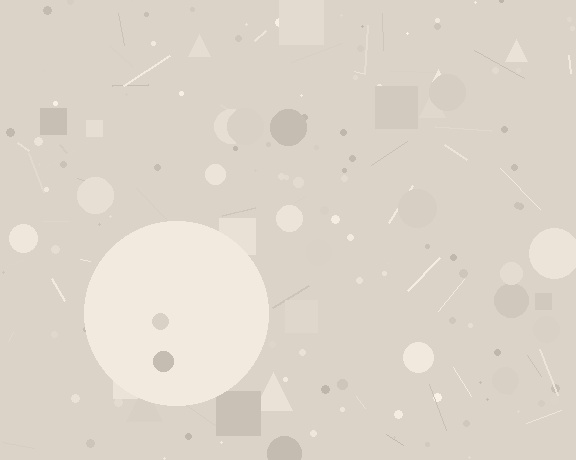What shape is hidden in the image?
A circle is hidden in the image.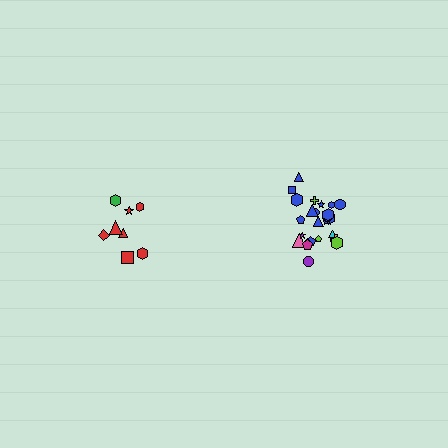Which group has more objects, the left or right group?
The right group.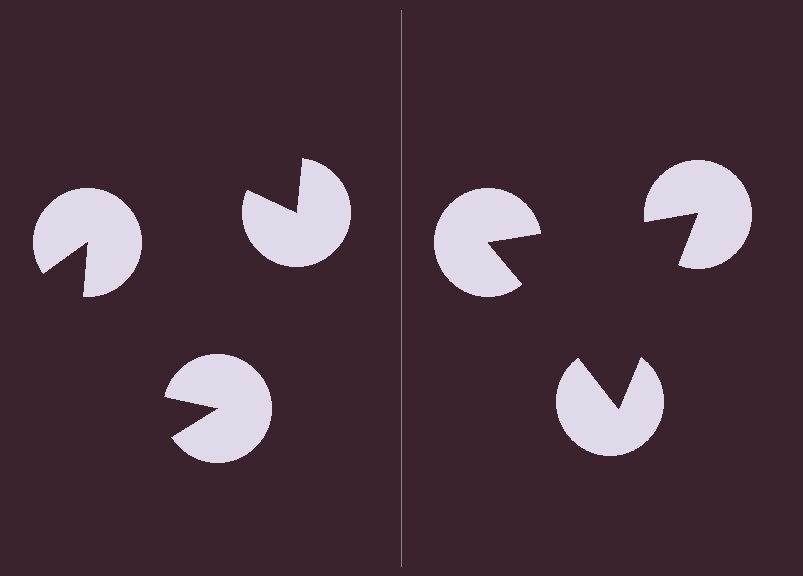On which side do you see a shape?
An illusory triangle appears on the right side. On the left side the wedge cuts are rotated, so no coherent shape forms.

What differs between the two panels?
The pac-man discs are positioned identically on both sides; only the wedge orientations differ. On the right they align to a triangle; on the left they are misaligned.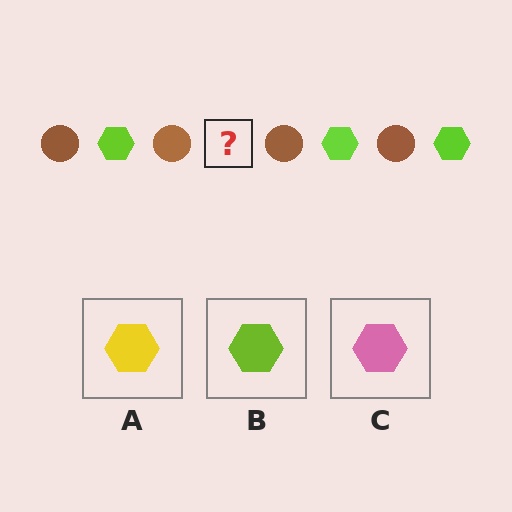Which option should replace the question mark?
Option B.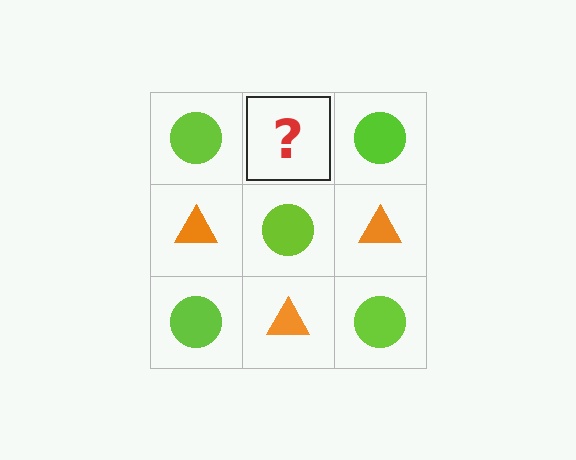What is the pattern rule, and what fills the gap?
The rule is that it alternates lime circle and orange triangle in a checkerboard pattern. The gap should be filled with an orange triangle.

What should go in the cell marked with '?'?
The missing cell should contain an orange triangle.